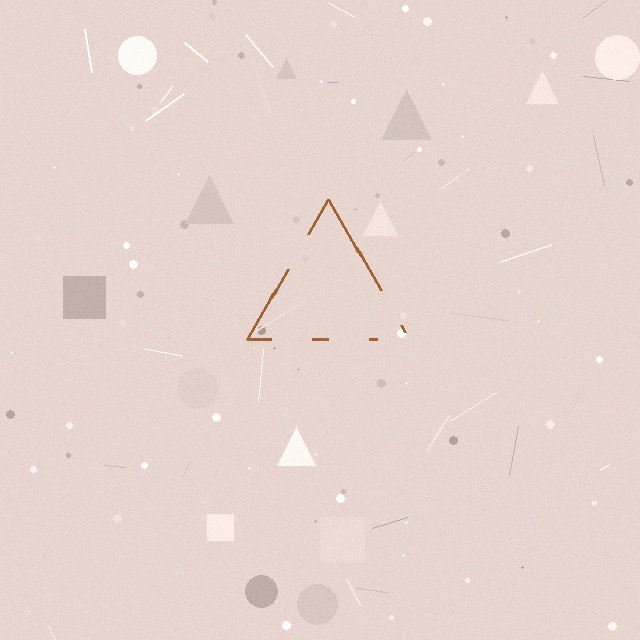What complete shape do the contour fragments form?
The contour fragments form a triangle.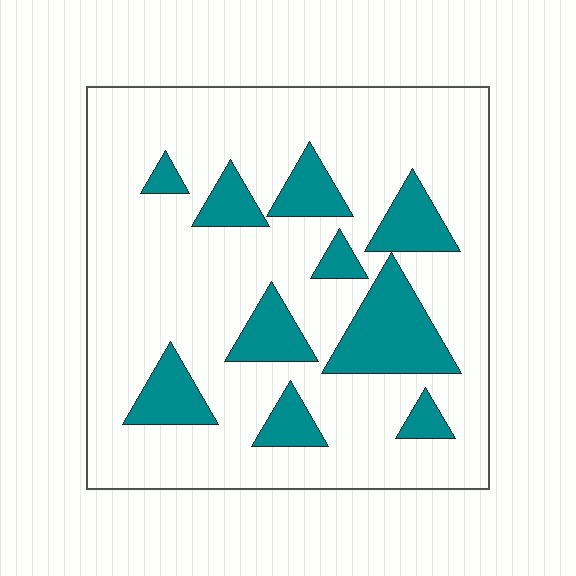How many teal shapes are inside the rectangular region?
10.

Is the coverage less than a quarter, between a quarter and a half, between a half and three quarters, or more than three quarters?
Less than a quarter.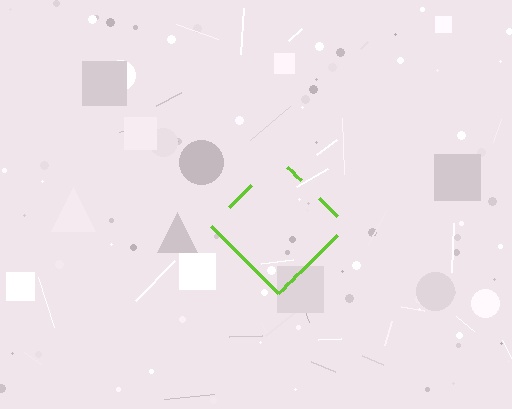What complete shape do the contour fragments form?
The contour fragments form a diamond.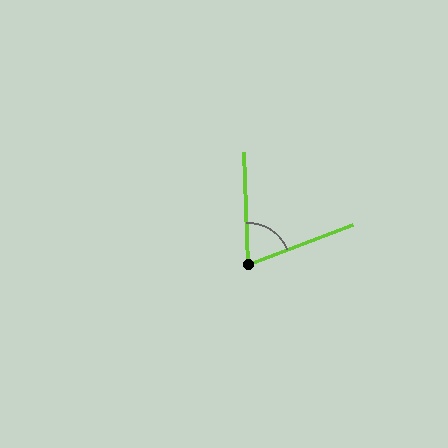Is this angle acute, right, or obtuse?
It is acute.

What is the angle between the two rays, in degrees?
Approximately 71 degrees.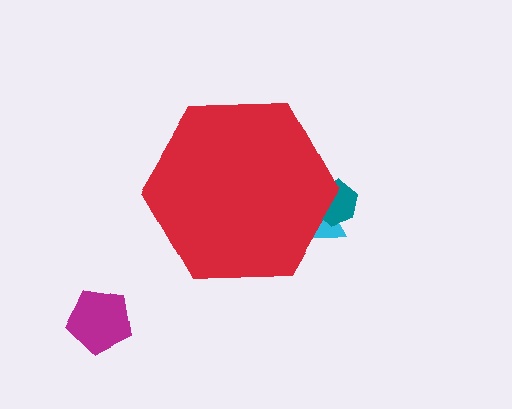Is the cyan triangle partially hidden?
Yes, the cyan triangle is partially hidden behind the red hexagon.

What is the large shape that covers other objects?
A red hexagon.